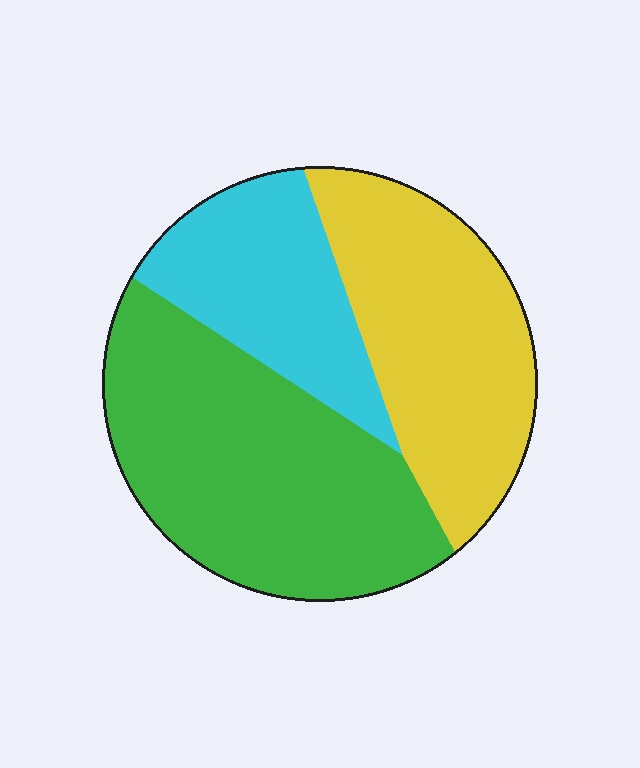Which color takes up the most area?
Green, at roughly 45%.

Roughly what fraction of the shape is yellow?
Yellow takes up about one third (1/3) of the shape.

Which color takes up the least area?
Cyan, at roughly 25%.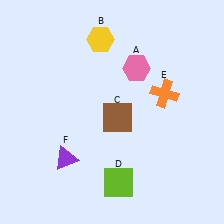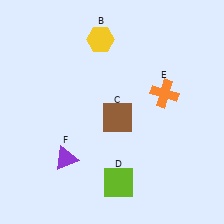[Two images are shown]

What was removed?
The pink hexagon (A) was removed in Image 2.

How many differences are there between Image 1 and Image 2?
There is 1 difference between the two images.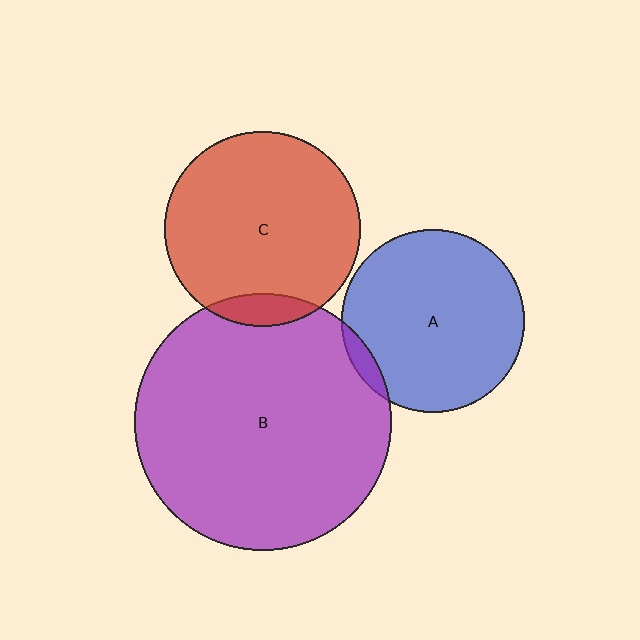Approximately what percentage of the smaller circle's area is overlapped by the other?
Approximately 5%.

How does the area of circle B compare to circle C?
Approximately 1.7 times.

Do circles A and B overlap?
Yes.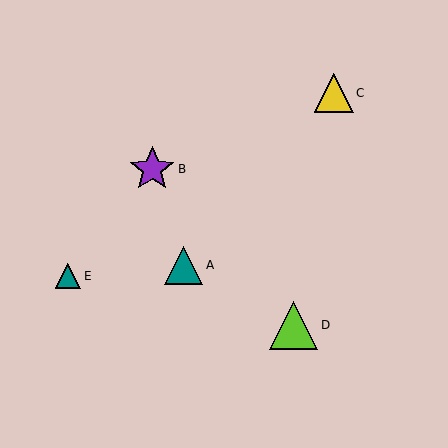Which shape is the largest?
The lime triangle (labeled D) is the largest.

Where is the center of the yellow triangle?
The center of the yellow triangle is at (334, 93).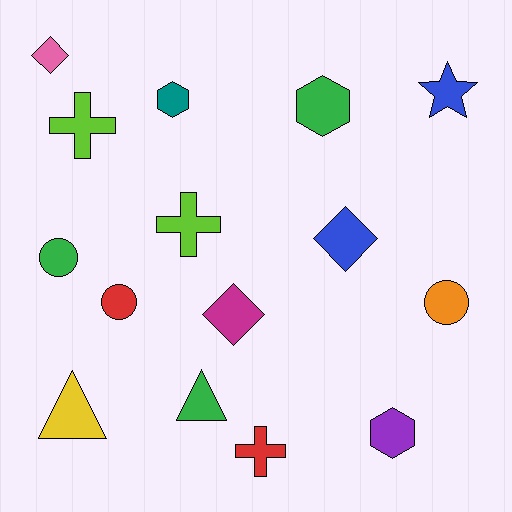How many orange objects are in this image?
There is 1 orange object.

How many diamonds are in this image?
There are 3 diamonds.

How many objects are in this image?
There are 15 objects.